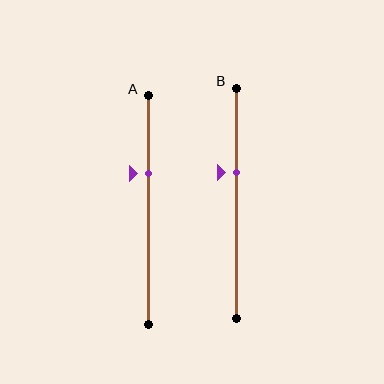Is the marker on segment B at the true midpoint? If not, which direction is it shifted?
No, the marker on segment B is shifted upward by about 13% of the segment length.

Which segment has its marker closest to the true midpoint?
Segment B has its marker closest to the true midpoint.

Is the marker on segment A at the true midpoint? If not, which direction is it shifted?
No, the marker on segment A is shifted upward by about 16% of the segment length.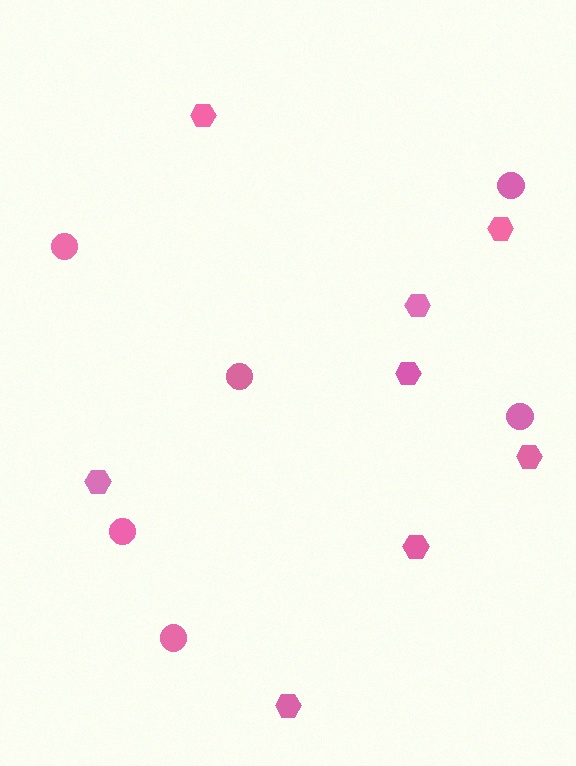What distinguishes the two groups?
There are 2 groups: one group of hexagons (8) and one group of circles (6).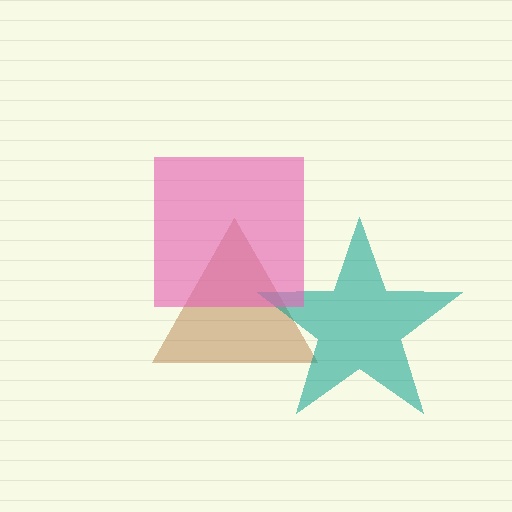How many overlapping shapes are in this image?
There are 3 overlapping shapes in the image.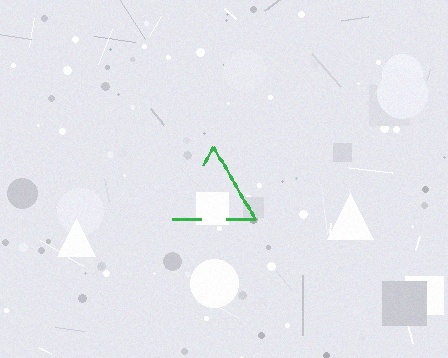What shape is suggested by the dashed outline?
The dashed outline suggests a triangle.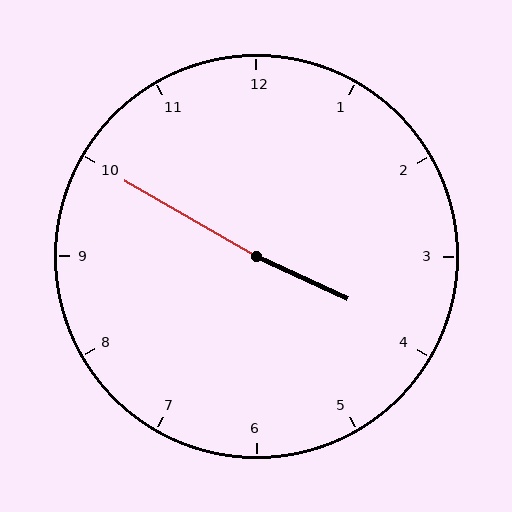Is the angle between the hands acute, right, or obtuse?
It is obtuse.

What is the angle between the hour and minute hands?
Approximately 175 degrees.